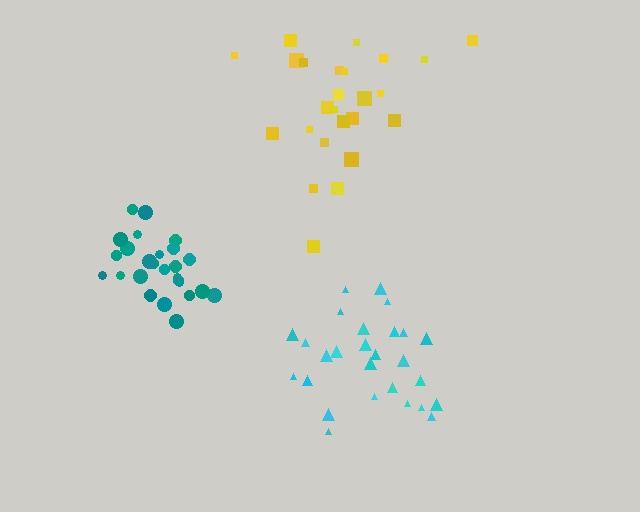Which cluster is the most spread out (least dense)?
Yellow.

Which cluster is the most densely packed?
Teal.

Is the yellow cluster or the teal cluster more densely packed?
Teal.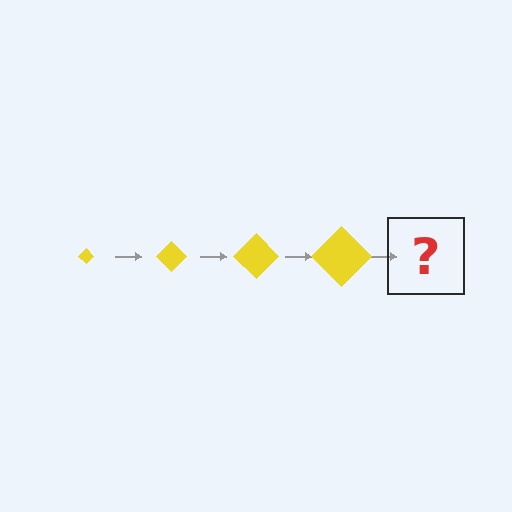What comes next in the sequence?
The next element should be a yellow diamond, larger than the previous one.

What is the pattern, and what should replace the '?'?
The pattern is that the diamond gets progressively larger each step. The '?' should be a yellow diamond, larger than the previous one.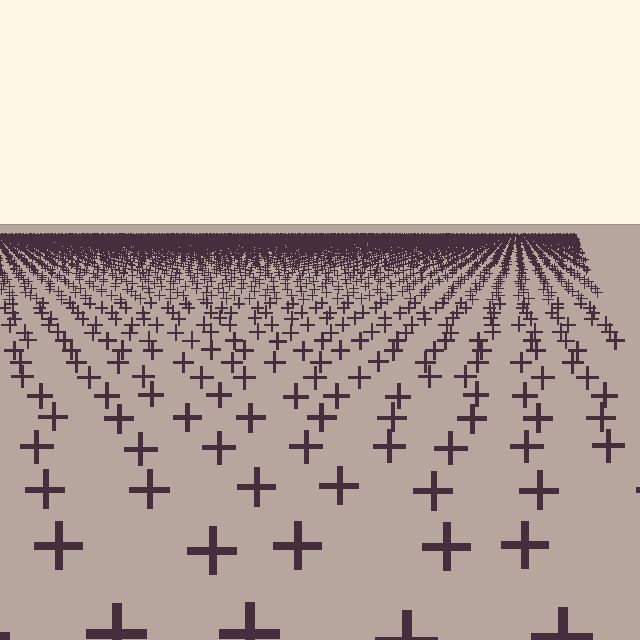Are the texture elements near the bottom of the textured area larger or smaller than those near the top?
Larger. Near the bottom, elements are closer to the viewer and appear at a bigger on-screen size.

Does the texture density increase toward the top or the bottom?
Density increases toward the top.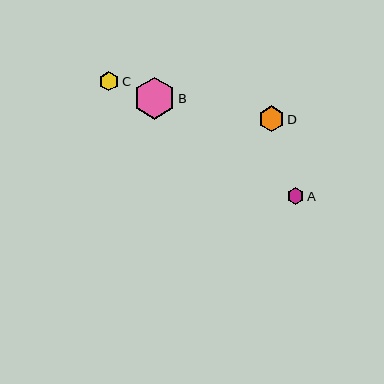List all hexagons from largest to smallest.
From largest to smallest: B, D, C, A.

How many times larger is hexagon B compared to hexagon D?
Hexagon B is approximately 1.6 times the size of hexagon D.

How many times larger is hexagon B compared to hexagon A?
Hexagon B is approximately 2.5 times the size of hexagon A.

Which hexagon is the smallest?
Hexagon A is the smallest with a size of approximately 16 pixels.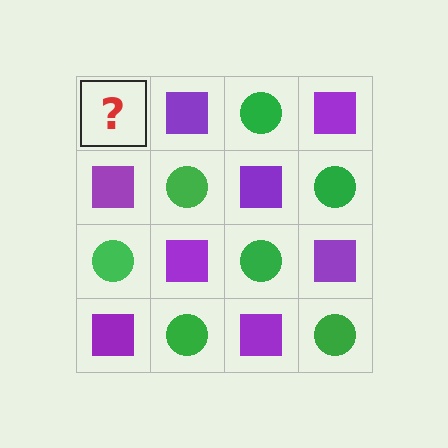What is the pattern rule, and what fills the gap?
The rule is that it alternates green circle and purple square in a checkerboard pattern. The gap should be filled with a green circle.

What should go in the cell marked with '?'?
The missing cell should contain a green circle.